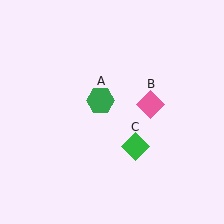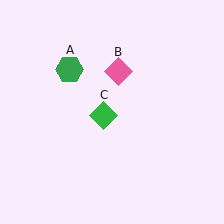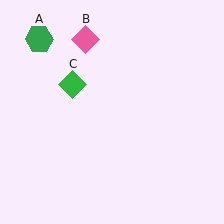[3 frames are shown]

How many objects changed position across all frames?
3 objects changed position: green hexagon (object A), pink diamond (object B), green diamond (object C).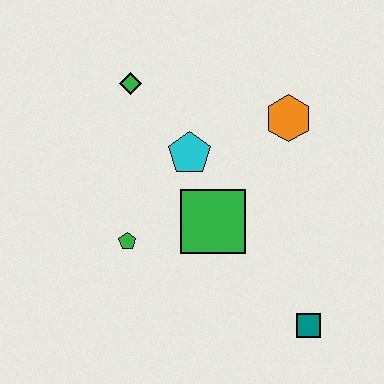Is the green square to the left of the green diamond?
No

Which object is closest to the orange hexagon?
The cyan pentagon is closest to the orange hexagon.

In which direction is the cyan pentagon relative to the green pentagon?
The cyan pentagon is above the green pentagon.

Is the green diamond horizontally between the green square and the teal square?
No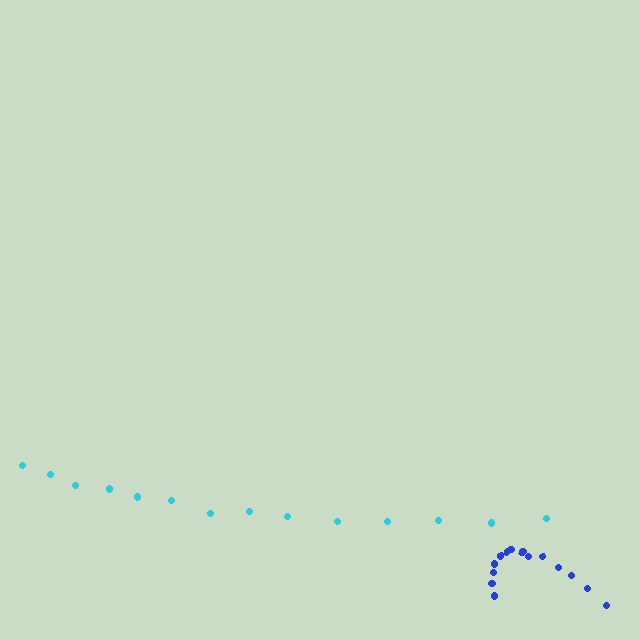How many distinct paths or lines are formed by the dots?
There are 2 distinct paths.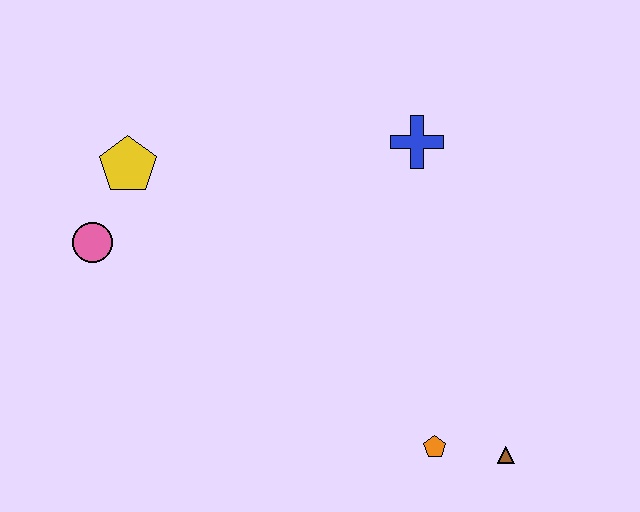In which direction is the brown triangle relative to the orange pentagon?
The brown triangle is to the right of the orange pentagon.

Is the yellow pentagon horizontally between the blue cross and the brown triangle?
No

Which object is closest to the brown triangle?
The orange pentagon is closest to the brown triangle.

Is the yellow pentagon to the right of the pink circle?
Yes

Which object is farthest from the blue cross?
The pink circle is farthest from the blue cross.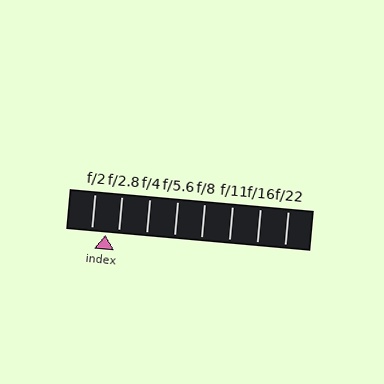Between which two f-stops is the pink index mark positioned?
The index mark is between f/2 and f/2.8.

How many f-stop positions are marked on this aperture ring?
There are 8 f-stop positions marked.